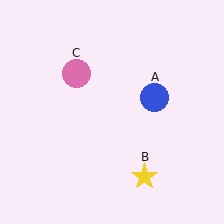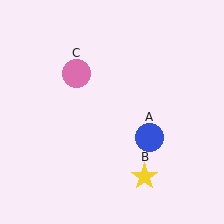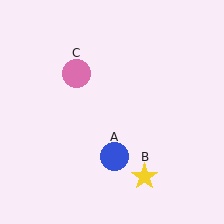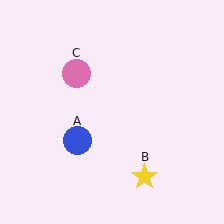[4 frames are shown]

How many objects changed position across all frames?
1 object changed position: blue circle (object A).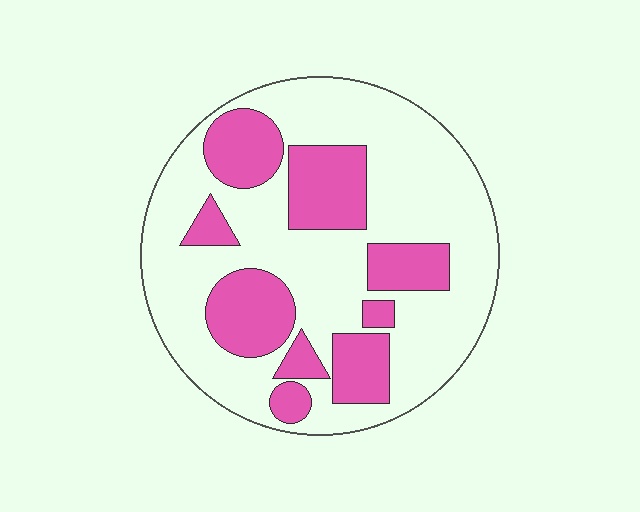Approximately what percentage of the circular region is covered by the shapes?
Approximately 30%.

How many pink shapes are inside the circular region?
9.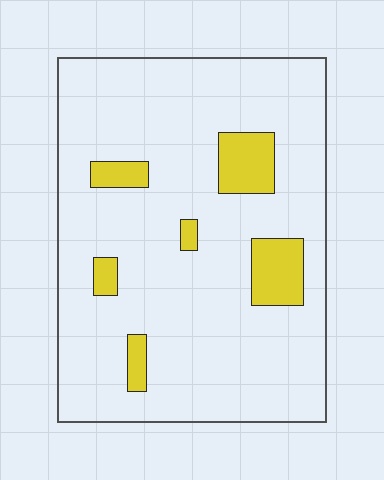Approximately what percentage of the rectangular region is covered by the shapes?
Approximately 10%.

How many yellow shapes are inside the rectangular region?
6.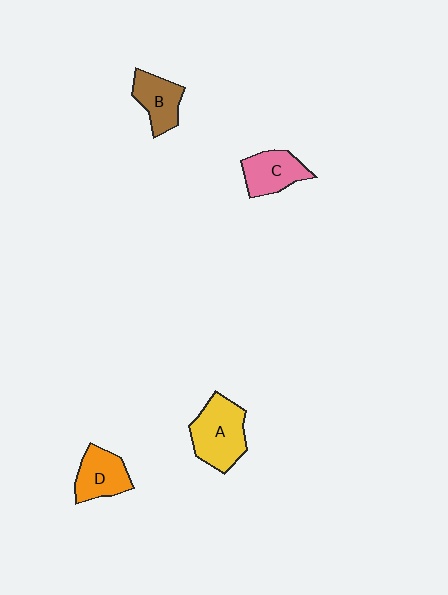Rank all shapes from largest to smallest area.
From largest to smallest: A (yellow), D (orange), C (pink), B (brown).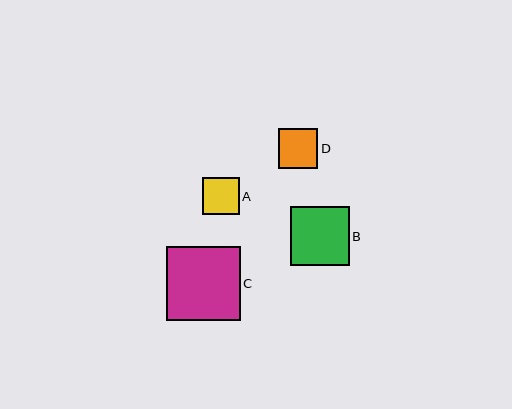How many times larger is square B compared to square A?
Square B is approximately 1.6 times the size of square A.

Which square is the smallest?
Square A is the smallest with a size of approximately 36 pixels.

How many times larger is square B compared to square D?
Square B is approximately 1.5 times the size of square D.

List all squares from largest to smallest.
From largest to smallest: C, B, D, A.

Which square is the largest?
Square C is the largest with a size of approximately 74 pixels.